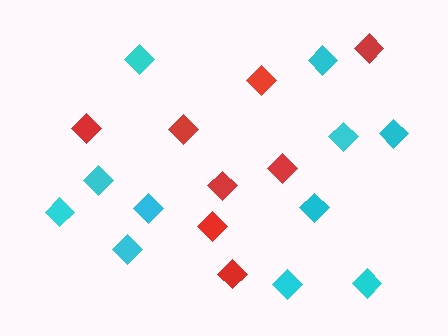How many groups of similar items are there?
There are 2 groups: one group of red diamonds (8) and one group of cyan diamonds (11).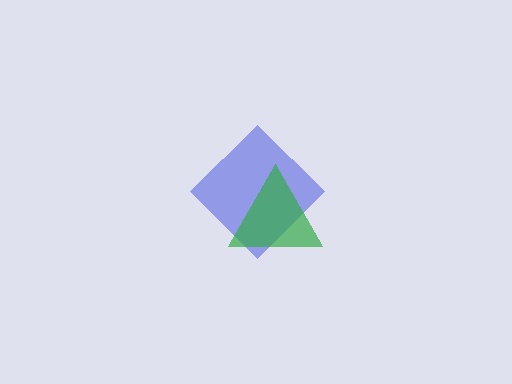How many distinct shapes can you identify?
There are 2 distinct shapes: a blue diamond, a green triangle.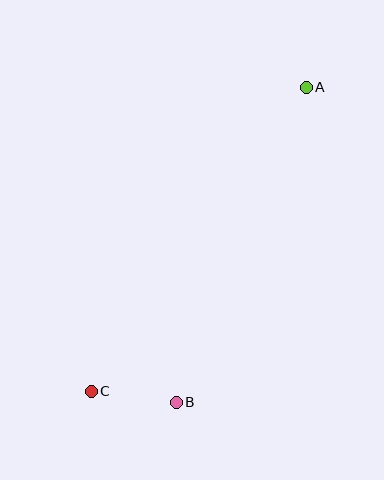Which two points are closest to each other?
Points B and C are closest to each other.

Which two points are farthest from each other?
Points A and C are farthest from each other.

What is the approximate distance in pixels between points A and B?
The distance between A and B is approximately 341 pixels.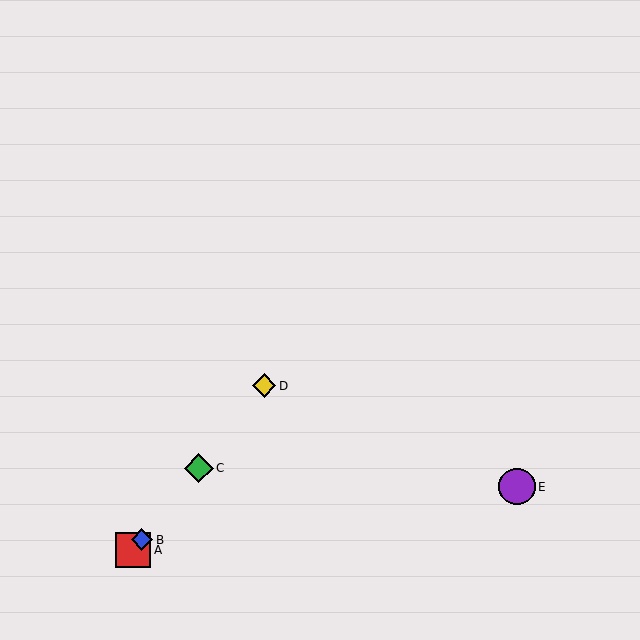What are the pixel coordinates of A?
Object A is at (133, 550).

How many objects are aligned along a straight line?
4 objects (A, B, C, D) are aligned along a straight line.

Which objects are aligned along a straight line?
Objects A, B, C, D are aligned along a straight line.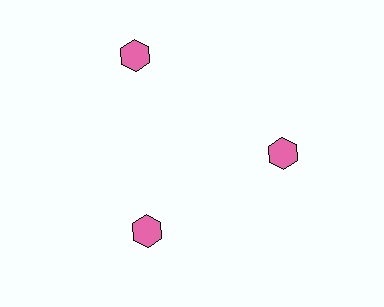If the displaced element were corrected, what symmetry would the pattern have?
It would have 3-fold rotational symmetry — the pattern would map onto itself every 120 degrees.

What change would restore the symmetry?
The symmetry would be restored by moving it inward, back onto the ring so that all 3 hexagons sit at equal angles and equal distance from the center.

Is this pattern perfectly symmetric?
No. The 3 pink hexagons are arranged in a ring, but one element near the 11 o'clock position is pushed outward from the center, breaking the 3-fold rotational symmetry.